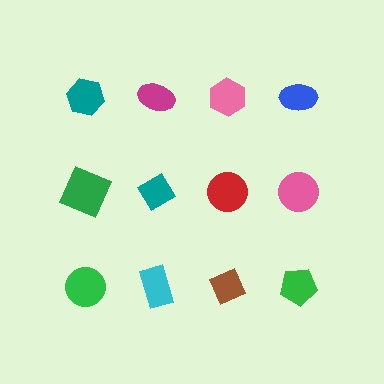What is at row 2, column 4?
A pink circle.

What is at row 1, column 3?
A pink hexagon.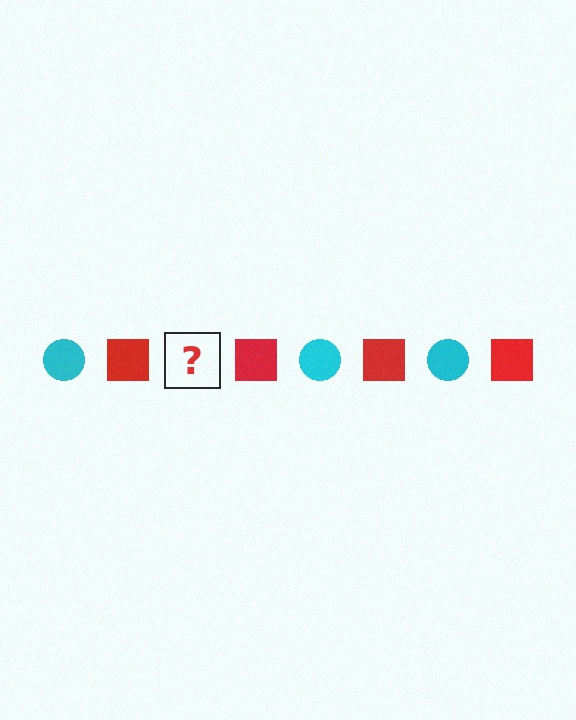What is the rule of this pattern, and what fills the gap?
The rule is that the pattern alternates between cyan circle and red square. The gap should be filled with a cyan circle.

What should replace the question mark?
The question mark should be replaced with a cyan circle.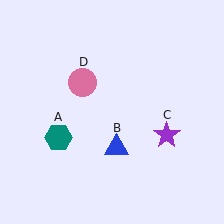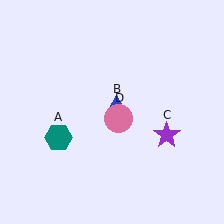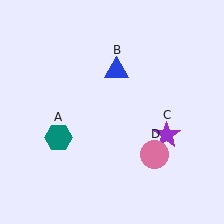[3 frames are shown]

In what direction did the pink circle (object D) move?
The pink circle (object D) moved down and to the right.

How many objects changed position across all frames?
2 objects changed position: blue triangle (object B), pink circle (object D).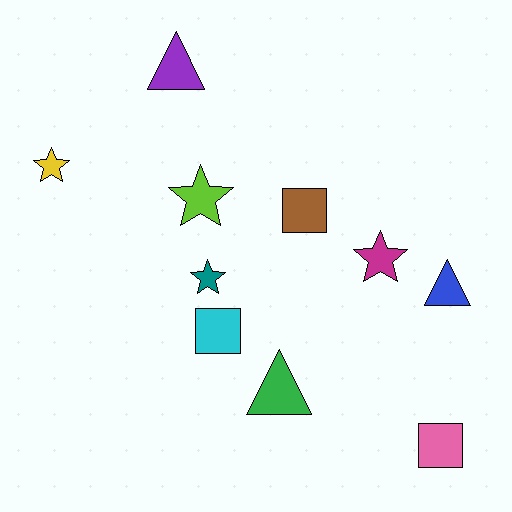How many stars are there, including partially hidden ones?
There are 4 stars.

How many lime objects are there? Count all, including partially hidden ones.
There is 1 lime object.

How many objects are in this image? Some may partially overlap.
There are 10 objects.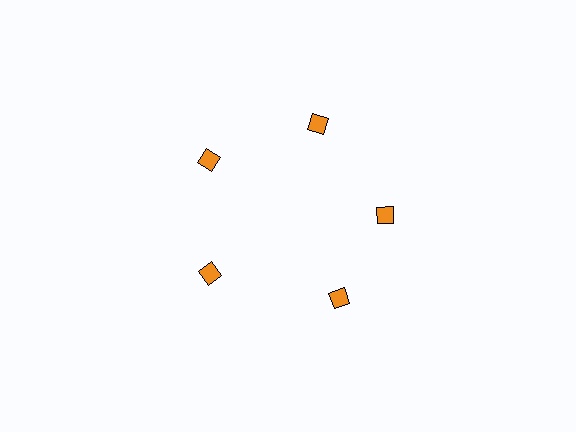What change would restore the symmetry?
The symmetry would be restored by rotating it back into even spacing with its neighbors so that all 5 diamonds sit at equal angles and equal distance from the center.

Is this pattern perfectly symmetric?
No. The 5 orange diamonds are arranged in a ring, but one element near the 5 o'clock position is rotated out of alignment along the ring, breaking the 5-fold rotational symmetry.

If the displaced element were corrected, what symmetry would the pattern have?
It would have 5-fold rotational symmetry — the pattern would map onto itself every 72 degrees.